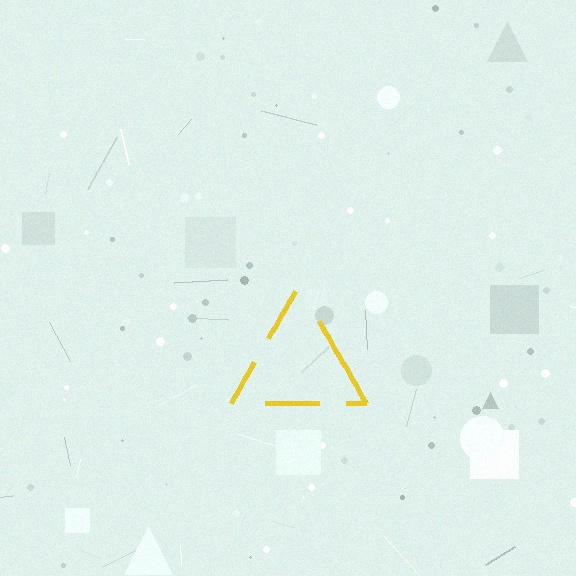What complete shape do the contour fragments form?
The contour fragments form a triangle.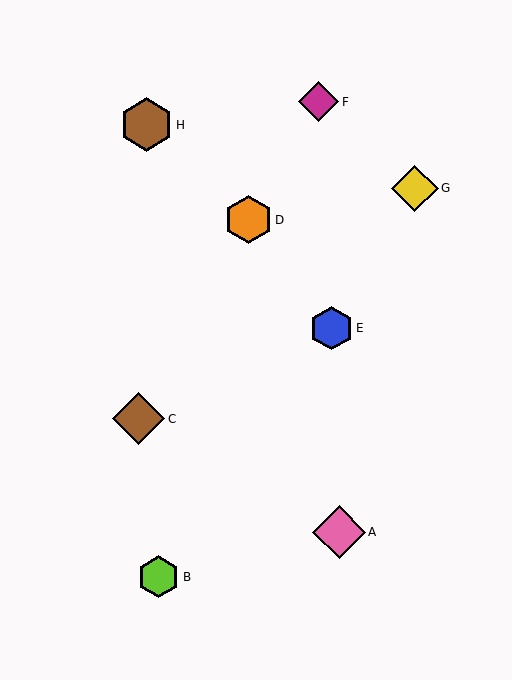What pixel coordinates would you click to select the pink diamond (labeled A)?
Click at (339, 532) to select the pink diamond A.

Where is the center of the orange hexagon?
The center of the orange hexagon is at (248, 220).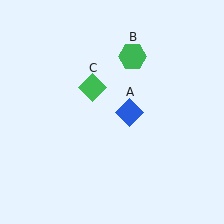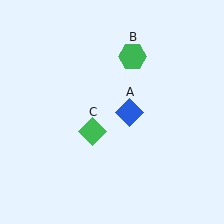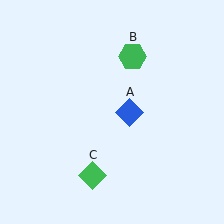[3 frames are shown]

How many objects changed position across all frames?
1 object changed position: green diamond (object C).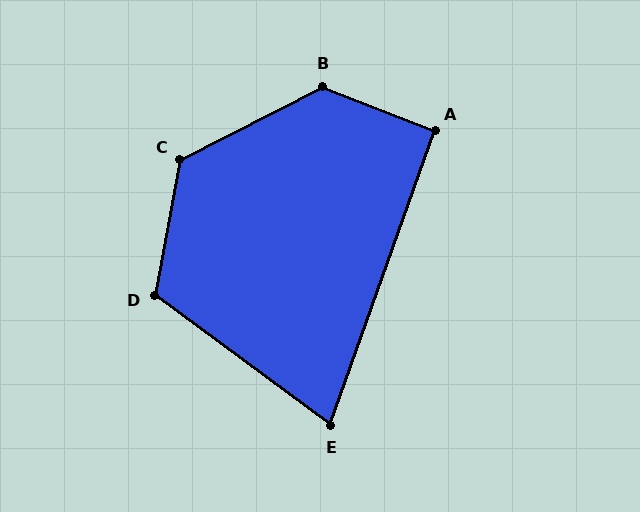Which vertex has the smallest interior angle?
E, at approximately 73 degrees.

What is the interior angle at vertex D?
Approximately 116 degrees (obtuse).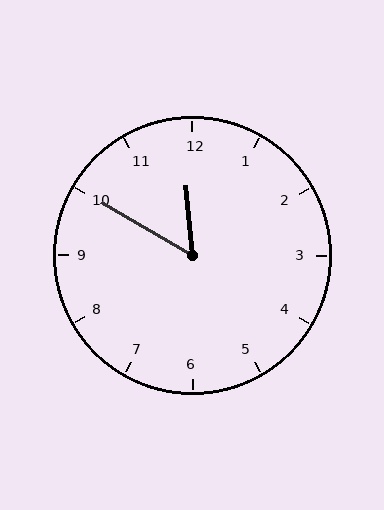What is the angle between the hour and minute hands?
Approximately 55 degrees.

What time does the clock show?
11:50.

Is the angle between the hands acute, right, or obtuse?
It is acute.